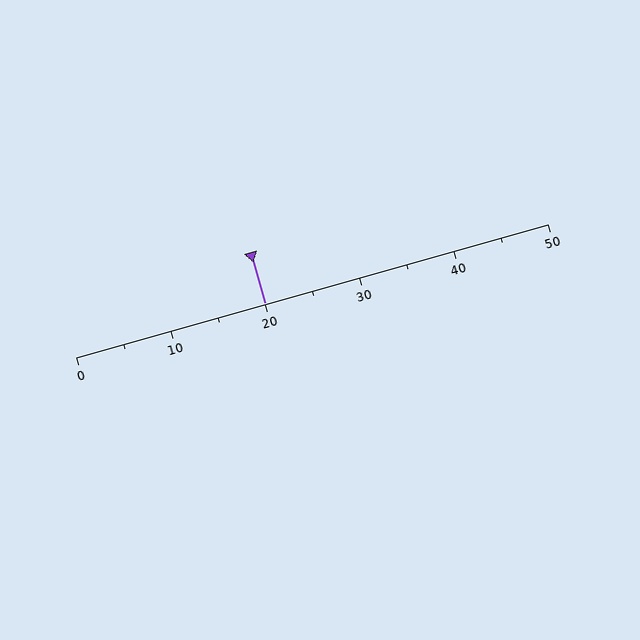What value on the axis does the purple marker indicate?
The marker indicates approximately 20.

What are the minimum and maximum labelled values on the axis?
The axis runs from 0 to 50.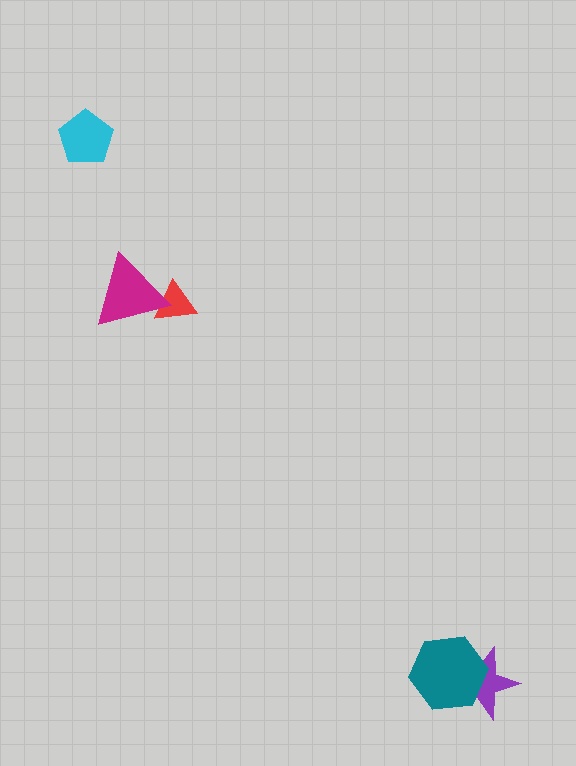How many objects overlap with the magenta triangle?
1 object overlaps with the magenta triangle.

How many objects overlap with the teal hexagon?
1 object overlaps with the teal hexagon.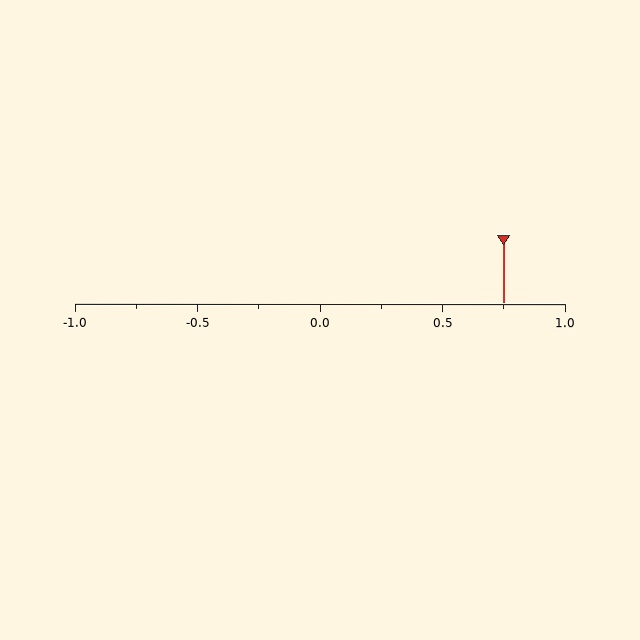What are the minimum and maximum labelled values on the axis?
The axis runs from -1.0 to 1.0.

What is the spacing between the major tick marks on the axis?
The major ticks are spaced 0.5 apart.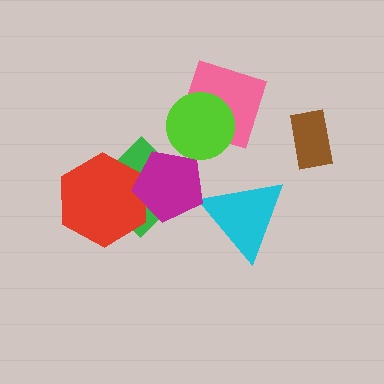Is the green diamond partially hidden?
Yes, it is partially covered by another shape.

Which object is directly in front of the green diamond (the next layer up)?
The red hexagon is directly in front of the green diamond.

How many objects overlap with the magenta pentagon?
2 objects overlap with the magenta pentagon.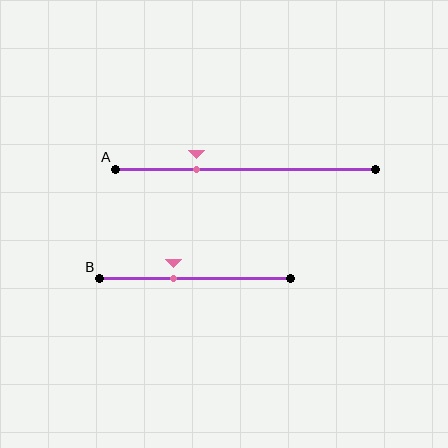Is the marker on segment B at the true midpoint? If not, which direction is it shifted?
No, the marker on segment B is shifted to the left by about 12% of the segment length.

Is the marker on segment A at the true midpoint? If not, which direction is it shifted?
No, the marker on segment A is shifted to the left by about 19% of the segment length.